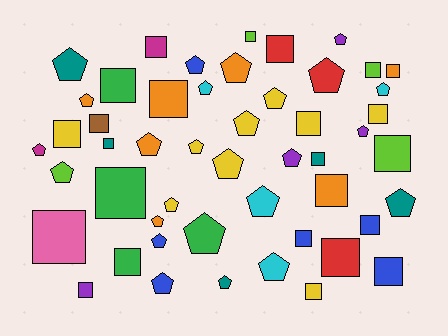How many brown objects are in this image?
There is 1 brown object.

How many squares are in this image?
There are 24 squares.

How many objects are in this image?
There are 50 objects.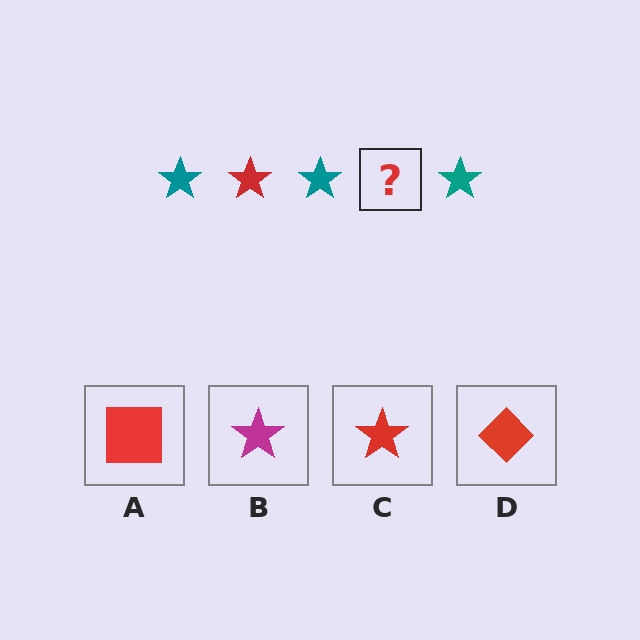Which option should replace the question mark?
Option C.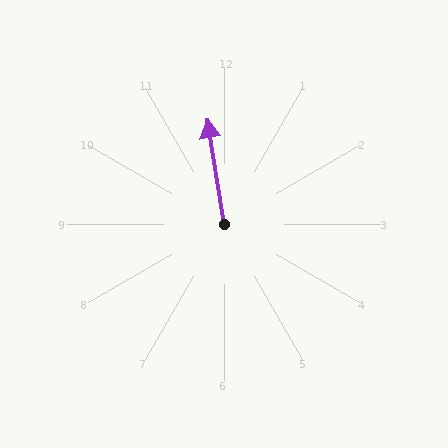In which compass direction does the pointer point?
North.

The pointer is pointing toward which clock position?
Roughly 12 o'clock.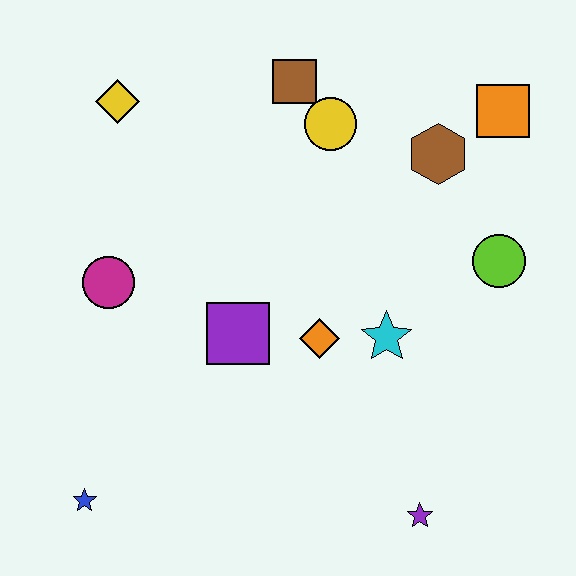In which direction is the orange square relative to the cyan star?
The orange square is above the cyan star.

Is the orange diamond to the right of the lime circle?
No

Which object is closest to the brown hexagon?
The orange square is closest to the brown hexagon.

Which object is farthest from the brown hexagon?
The blue star is farthest from the brown hexagon.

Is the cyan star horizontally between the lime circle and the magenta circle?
Yes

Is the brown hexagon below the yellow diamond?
Yes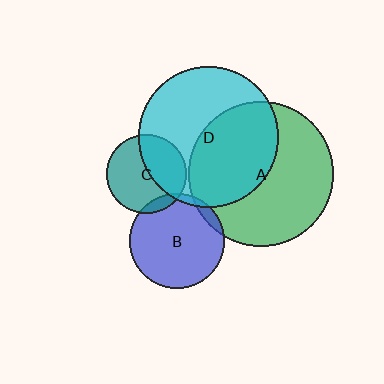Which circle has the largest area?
Circle A (green).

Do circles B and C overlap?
Yes.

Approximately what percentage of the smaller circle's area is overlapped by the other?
Approximately 10%.